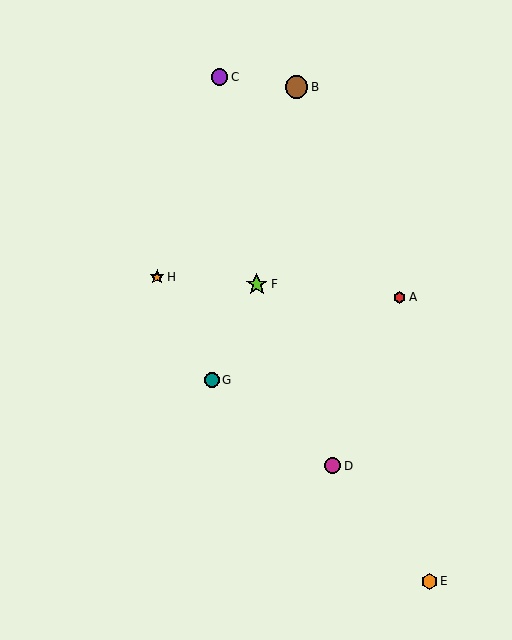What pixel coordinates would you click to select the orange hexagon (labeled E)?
Click at (429, 581) to select the orange hexagon E.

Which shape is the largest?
The brown circle (labeled B) is the largest.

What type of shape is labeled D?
Shape D is a magenta circle.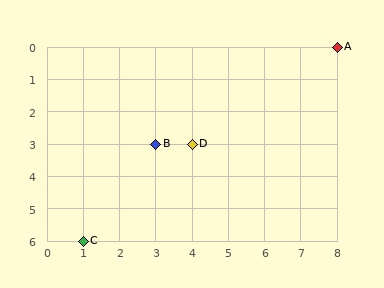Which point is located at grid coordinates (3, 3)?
Point B is at (3, 3).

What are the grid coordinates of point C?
Point C is at grid coordinates (1, 6).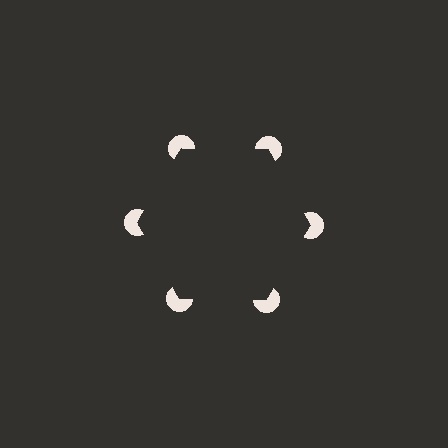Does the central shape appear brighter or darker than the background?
It typically appears slightly darker than the background, even though no actual brightness change is drawn.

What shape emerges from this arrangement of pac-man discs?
An illusory hexagon — its edges are inferred from the aligned wedge cuts in the pac-man discs, not physically drawn.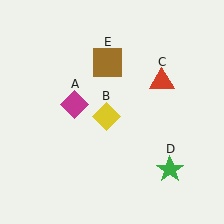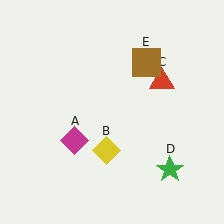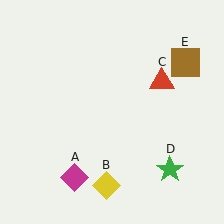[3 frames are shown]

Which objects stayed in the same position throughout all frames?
Red triangle (object C) and green star (object D) remained stationary.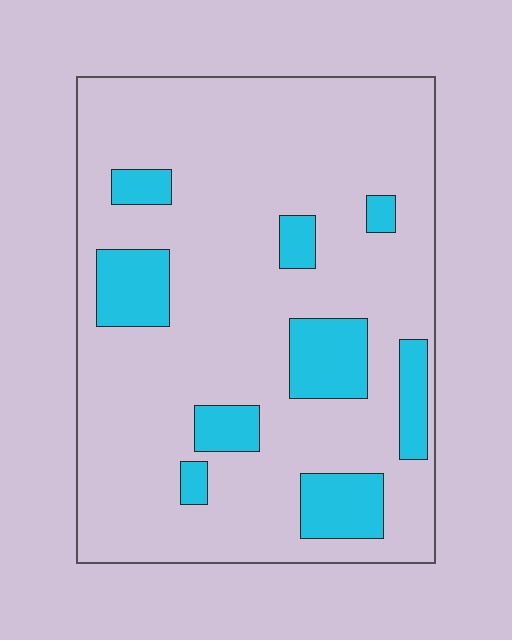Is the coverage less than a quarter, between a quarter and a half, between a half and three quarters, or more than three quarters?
Less than a quarter.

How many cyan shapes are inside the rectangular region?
9.